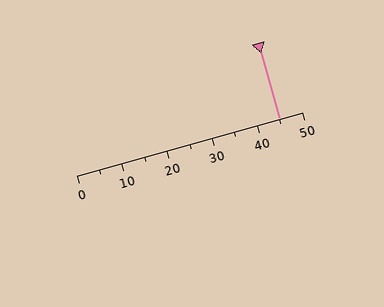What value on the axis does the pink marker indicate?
The marker indicates approximately 45.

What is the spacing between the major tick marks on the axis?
The major ticks are spaced 10 apart.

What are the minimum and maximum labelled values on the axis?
The axis runs from 0 to 50.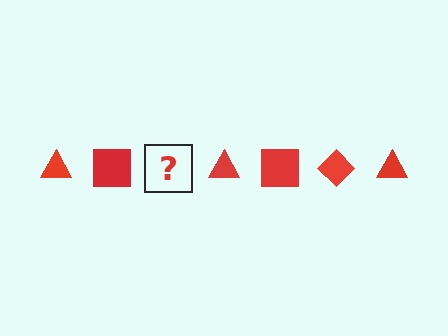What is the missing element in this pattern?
The missing element is a red diamond.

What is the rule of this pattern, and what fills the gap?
The rule is that the pattern cycles through triangle, square, diamond shapes in red. The gap should be filled with a red diamond.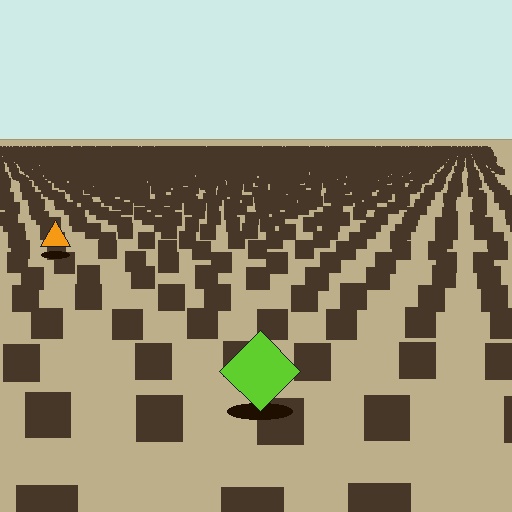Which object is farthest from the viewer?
The orange triangle is farthest from the viewer. It appears smaller and the ground texture around it is denser.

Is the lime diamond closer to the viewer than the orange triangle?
Yes. The lime diamond is closer — you can tell from the texture gradient: the ground texture is coarser near it.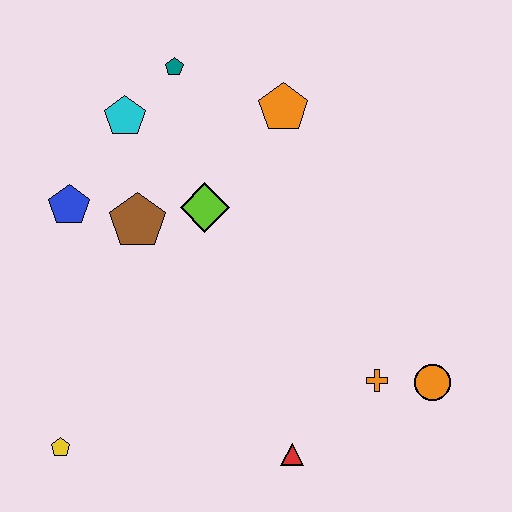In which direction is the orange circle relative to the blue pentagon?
The orange circle is to the right of the blue pentagon.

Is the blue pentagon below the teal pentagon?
Yes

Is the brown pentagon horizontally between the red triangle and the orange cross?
No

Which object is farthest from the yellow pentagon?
The orange pentagon is farthest from the yellow pentagon.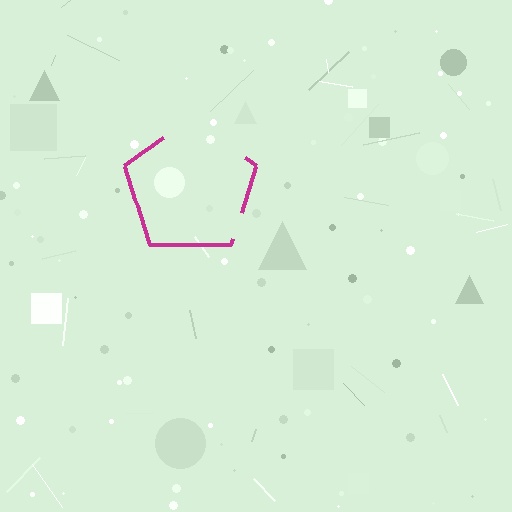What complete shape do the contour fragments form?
The contour fragments form a pentagon.